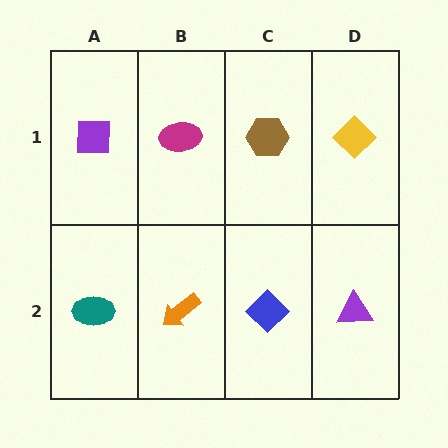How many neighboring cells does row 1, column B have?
3.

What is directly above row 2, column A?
A purple square.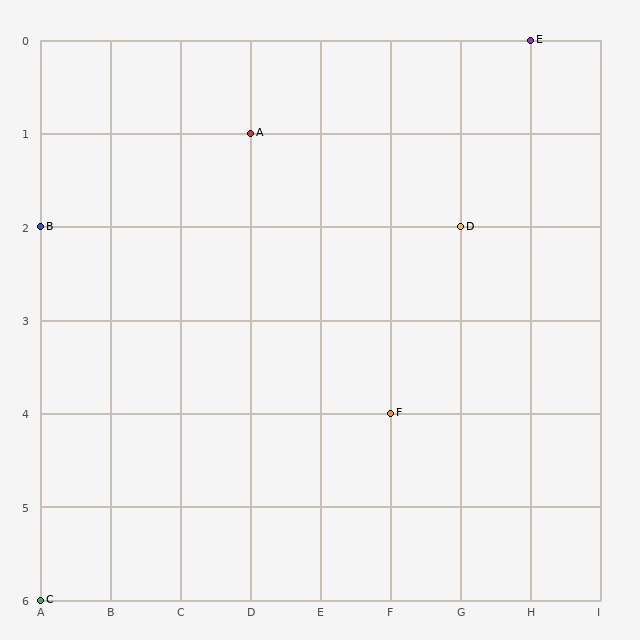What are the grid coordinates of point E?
Point E is at grid coordinates (H, 0).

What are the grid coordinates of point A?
Point A is at grid coordinates (D, 1).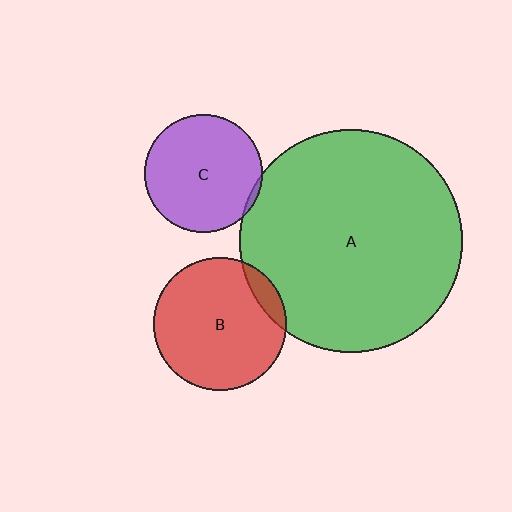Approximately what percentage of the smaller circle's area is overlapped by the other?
Approximately 5%.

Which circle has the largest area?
Circle A (green).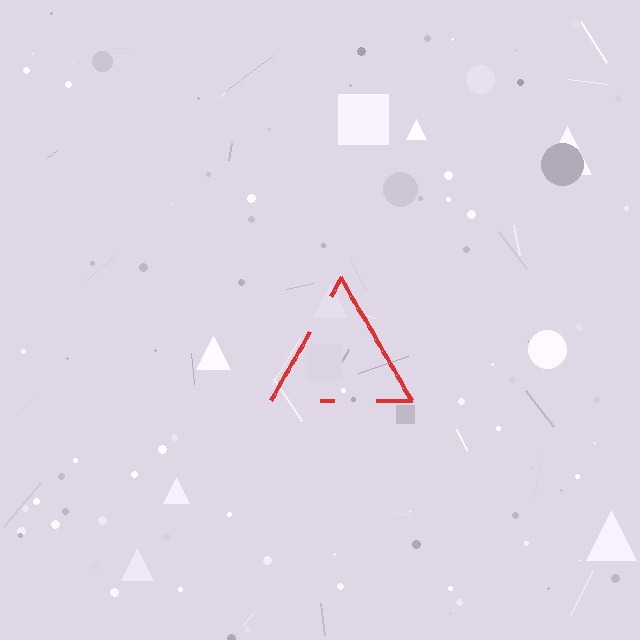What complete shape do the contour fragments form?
The contour fragments form a triangle.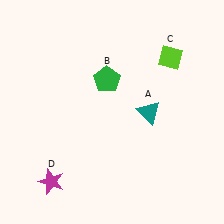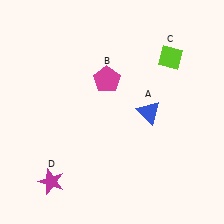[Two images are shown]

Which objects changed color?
A changed from teal to blue. B changed from green to magenta.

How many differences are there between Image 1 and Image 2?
There are 2 differences between the two images.